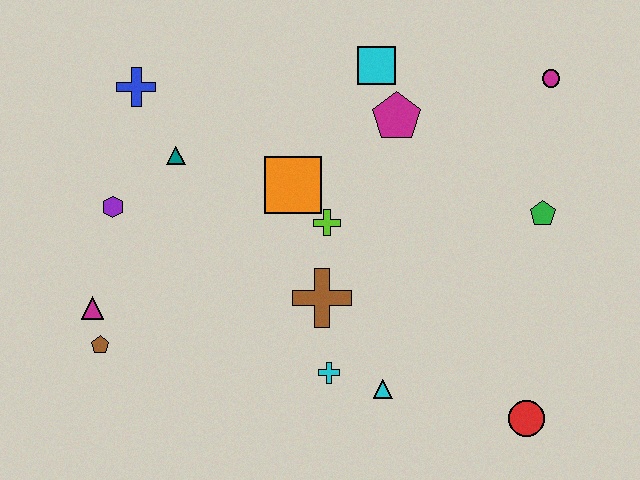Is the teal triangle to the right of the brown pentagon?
Yes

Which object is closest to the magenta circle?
The green pentagon is closest to the magenta circle.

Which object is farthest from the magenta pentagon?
The brown pentagon is farthest from the magenta pentagon.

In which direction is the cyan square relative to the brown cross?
The cyan square is above the brown cross.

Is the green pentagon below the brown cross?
No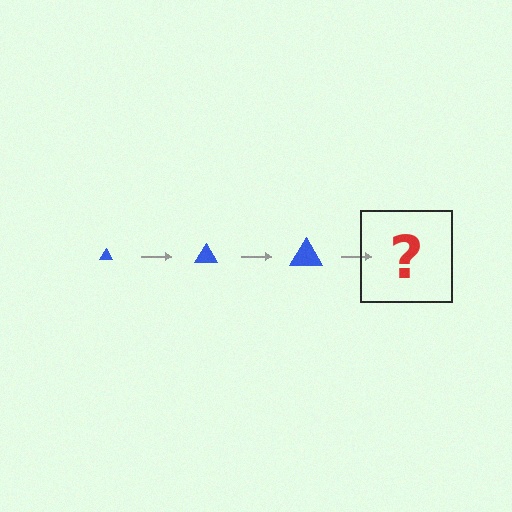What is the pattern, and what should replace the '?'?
The pattern is that the triangle gets progressively larger each step. The '?' should be a blue triangle, larger than the previous one.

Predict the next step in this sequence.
The next step is a blue triangle, larger than the previous one.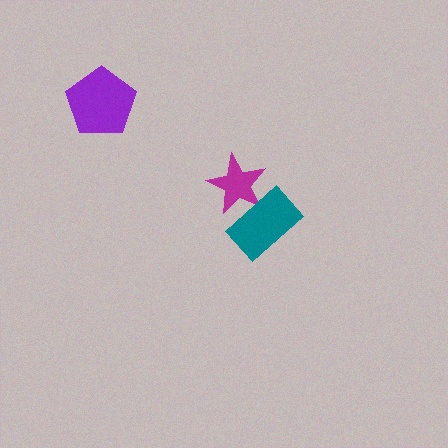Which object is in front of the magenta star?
The teal rectangle is in front of the magenta star.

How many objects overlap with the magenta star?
1 object overlaps with the magenta star.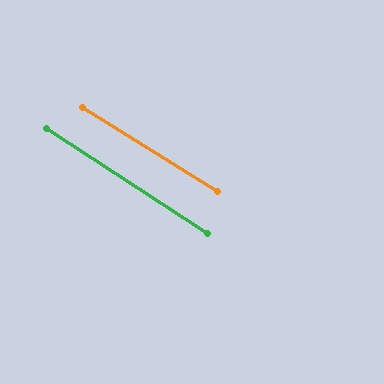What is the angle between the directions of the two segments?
Approximately 1 degree.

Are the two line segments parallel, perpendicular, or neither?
Parallel — their directions differ by only 1.0°.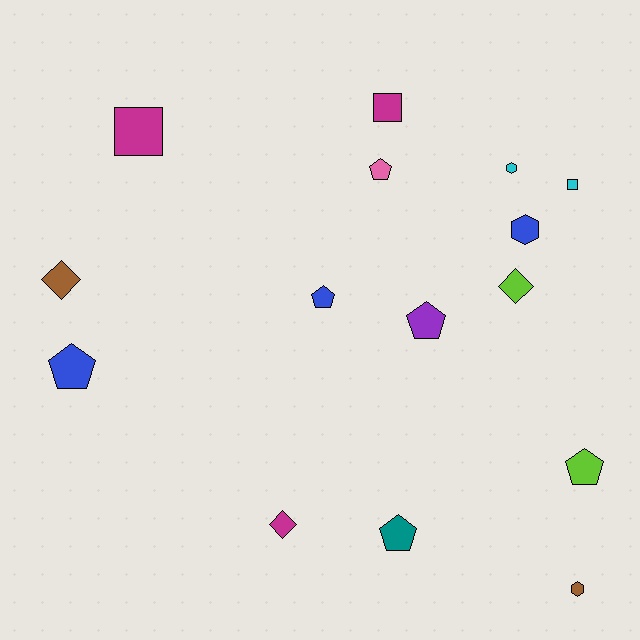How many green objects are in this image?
There are no green objects.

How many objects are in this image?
There are 15 objects.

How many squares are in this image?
There are 3 squares.